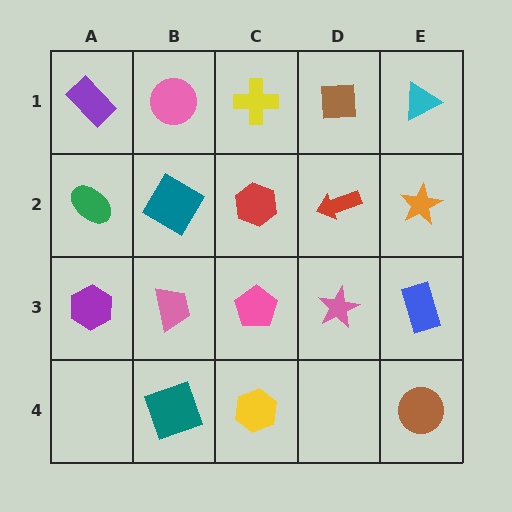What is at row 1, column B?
A pink circle.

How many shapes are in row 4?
3 shapes.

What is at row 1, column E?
A cyan triangle.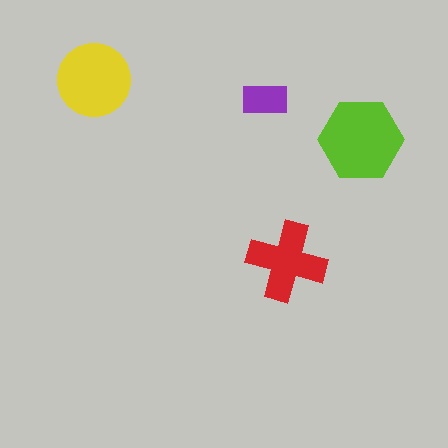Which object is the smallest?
The purple rectangle.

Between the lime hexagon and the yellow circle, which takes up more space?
The lime hexagon.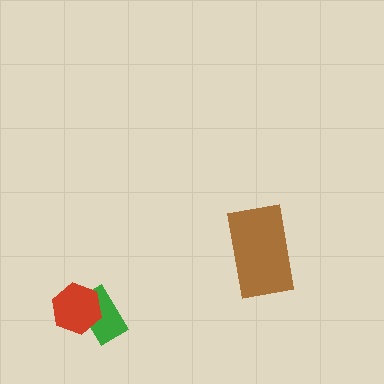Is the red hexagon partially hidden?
No, no other shape covers it.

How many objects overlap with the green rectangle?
1 object overlaps with the green rectangle.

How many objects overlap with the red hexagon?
1 object overlaps with the red hexagon.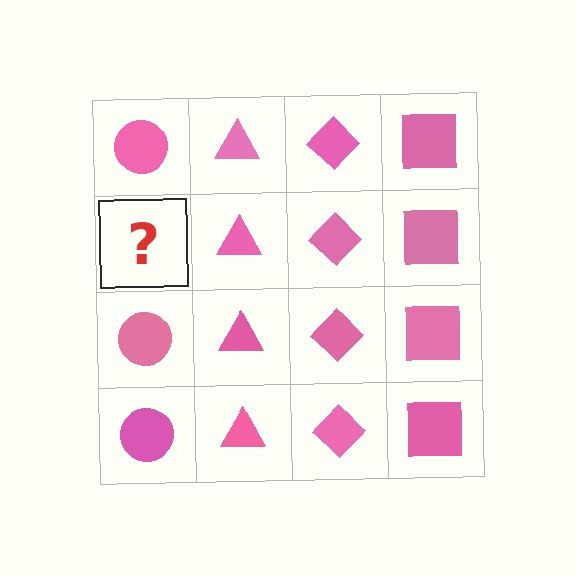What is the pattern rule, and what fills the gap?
The rule is that each column has a consistent shape. The gap should be filled with a pink circle.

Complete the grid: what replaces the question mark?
The question mark should be replaced with a pink circle.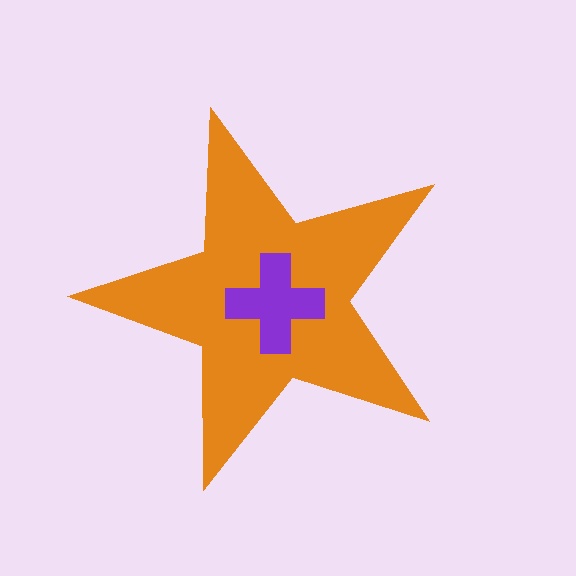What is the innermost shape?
The purple cross.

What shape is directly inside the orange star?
The purple cross.